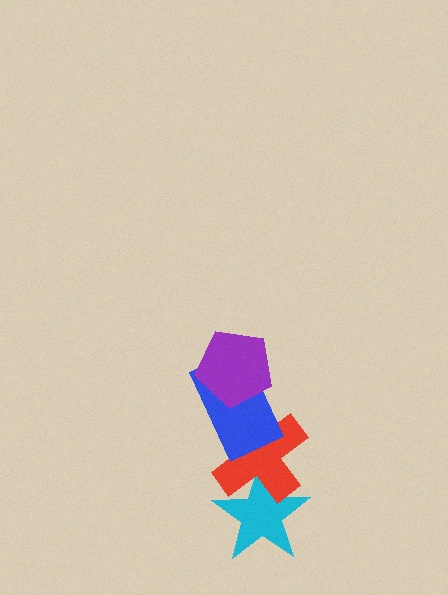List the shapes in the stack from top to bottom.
From top to bottom: the purple pentagon, the blue rectangle, the red cross, the cyan star.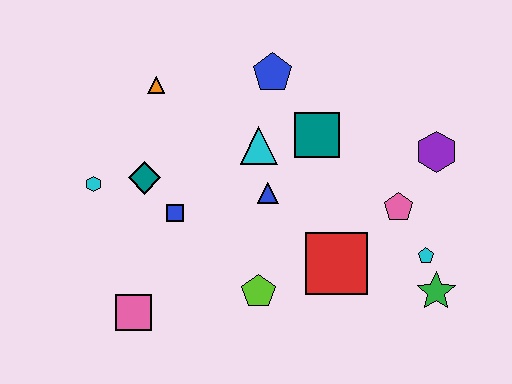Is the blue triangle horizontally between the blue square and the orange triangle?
No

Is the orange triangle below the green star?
No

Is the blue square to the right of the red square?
No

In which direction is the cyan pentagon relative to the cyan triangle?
The cyan pentagon is to the right of the cyan triangle.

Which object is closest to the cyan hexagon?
The teal diamond is closest to the cyan hexagon.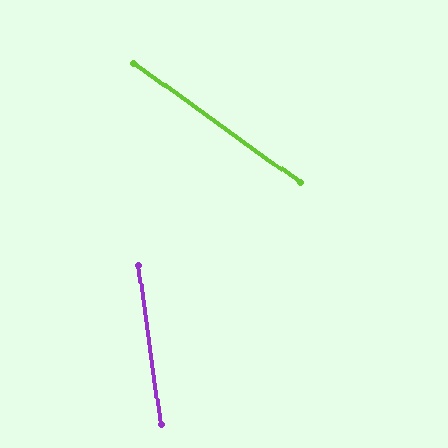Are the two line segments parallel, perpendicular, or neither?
Neither parallel nor perpendicular — they differ by about 47°.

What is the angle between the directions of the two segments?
Approximately 47 degrees.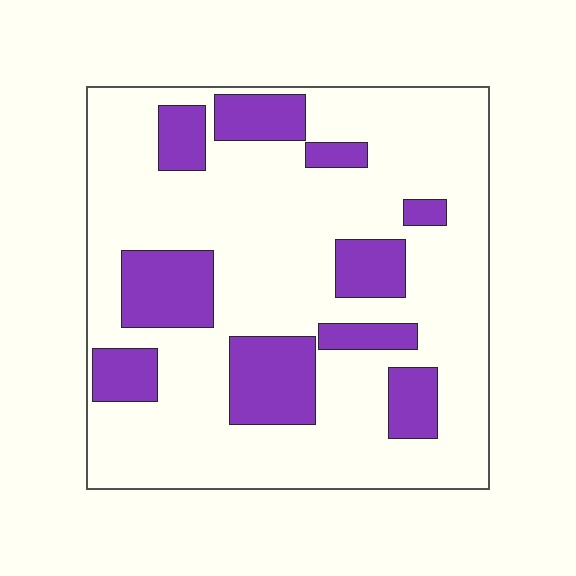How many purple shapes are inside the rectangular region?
10.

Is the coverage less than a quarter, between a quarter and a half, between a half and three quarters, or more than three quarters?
Less than a quarter.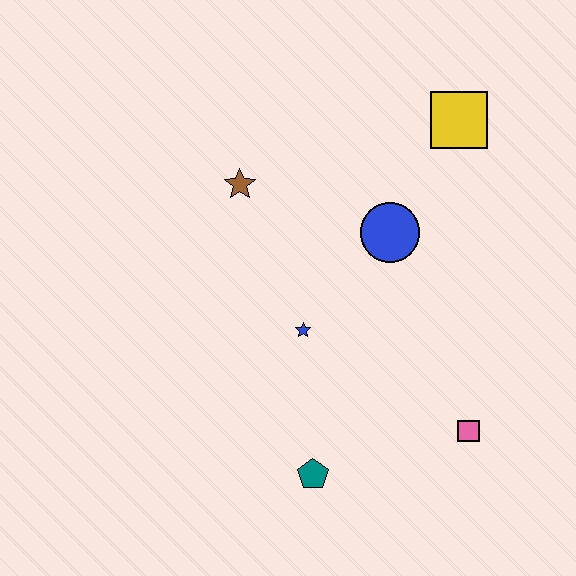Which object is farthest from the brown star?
The pink square is farthest from the brown star.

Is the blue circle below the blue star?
No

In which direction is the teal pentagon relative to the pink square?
The teal pentagon is to the left of the pink square.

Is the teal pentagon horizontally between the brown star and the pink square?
Yes